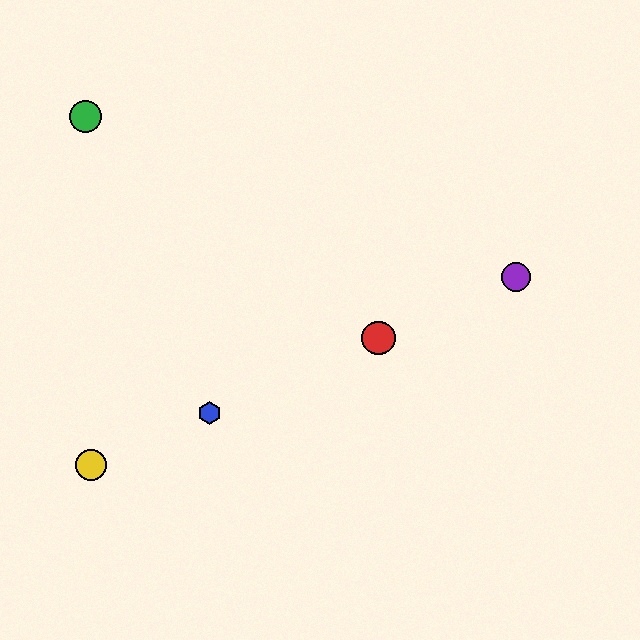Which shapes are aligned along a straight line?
The red circle, the blue hexagon, the yellow circle, the purple circle are aligned along a straight line.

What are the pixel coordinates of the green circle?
The green circle is at (85, 117).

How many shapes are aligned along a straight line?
4 shapes (the red circle, the blue hexagon, the yellow circle, the purple circle) are aligned along a straight line.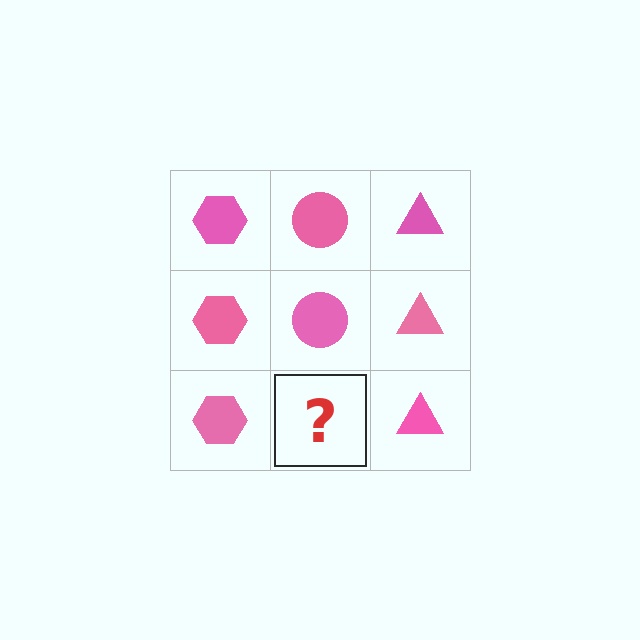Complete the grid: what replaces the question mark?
The question mark should be replaced with a pink circle.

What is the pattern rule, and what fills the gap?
The rule is that each column has a consistent shape. The gap should be filled with a pink circle.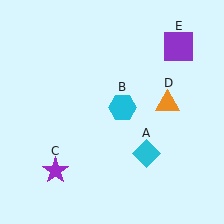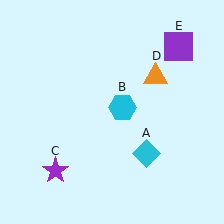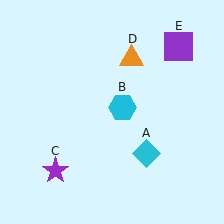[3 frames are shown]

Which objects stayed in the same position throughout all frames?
Cyan diamond (object A) and cyan hexagon (object B) and purple star (object C) and purple square (object E) remained stationary.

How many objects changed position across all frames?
1 object changed position: orange triangle (object D).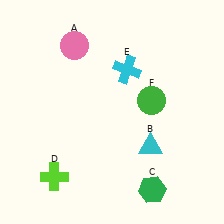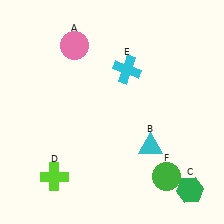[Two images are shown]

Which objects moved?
The objects that moved are: the green hexagon (C), the green circle (F).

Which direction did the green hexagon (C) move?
The green hexagon (C) moved right.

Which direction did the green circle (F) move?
The green circle (F) moved down.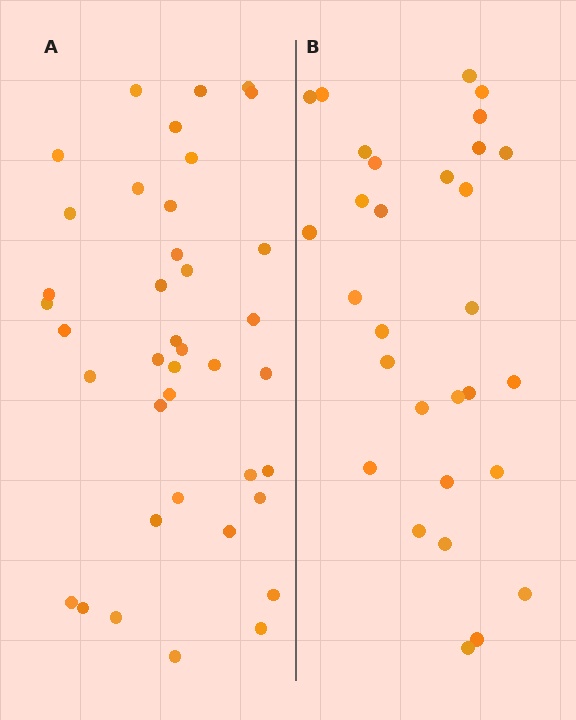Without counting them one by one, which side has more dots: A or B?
Region A (the left region) has more dots.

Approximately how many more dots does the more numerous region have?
Region A has roughly 8 or so more dots than region B.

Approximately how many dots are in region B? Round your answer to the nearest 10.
About 30 dots.